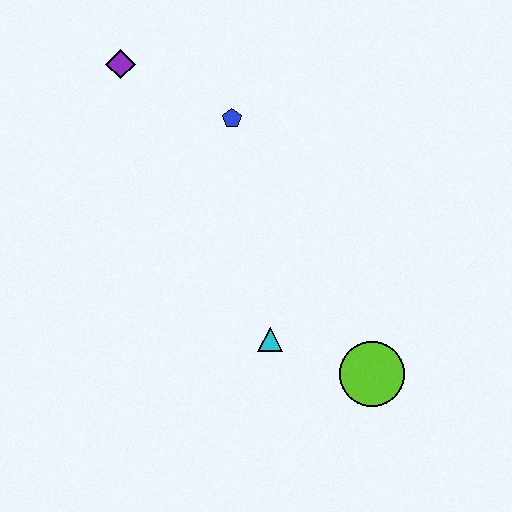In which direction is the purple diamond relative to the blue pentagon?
The purple diamond is to the left of the blue pentagon.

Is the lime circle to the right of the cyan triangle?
Yes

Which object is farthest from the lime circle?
The purple diamond is farthest from the lime circle.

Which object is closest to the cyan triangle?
The lime circle is closest to the cyan triangle.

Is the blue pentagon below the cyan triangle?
No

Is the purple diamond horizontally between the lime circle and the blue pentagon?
No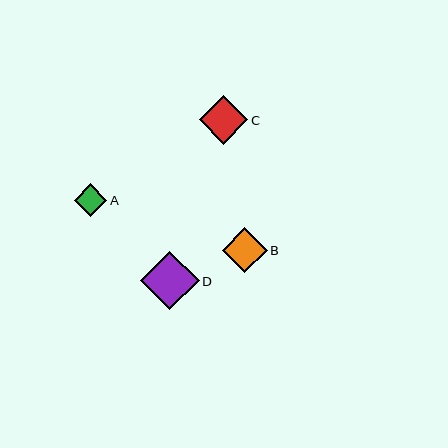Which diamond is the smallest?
Diamond A is the smallest with a size of approximately 33 pixels.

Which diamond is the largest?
Diamond D is the largest with a size of approximately 59 pixels.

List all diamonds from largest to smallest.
From largest to smallest: D, C, B, A.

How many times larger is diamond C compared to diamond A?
Diamond C is approximately 1.5 times the size of diamond A.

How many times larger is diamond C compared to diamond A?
Diamond C is approximately 1.5 times the size of diamond A.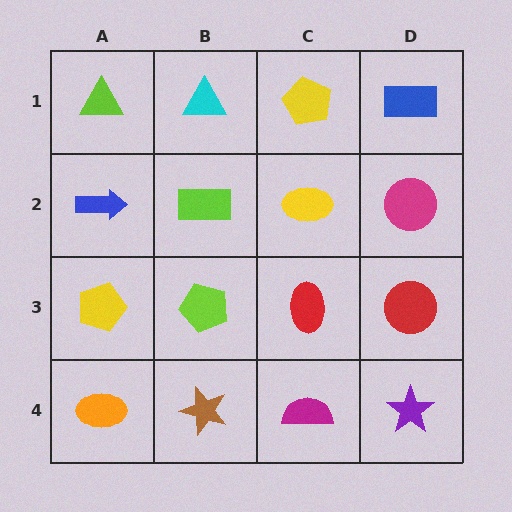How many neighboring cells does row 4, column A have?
2.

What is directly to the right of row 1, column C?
A blue rectangle.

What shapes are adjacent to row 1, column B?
A lime rectangle (row 2, column B), a lime triangle (row 1, column A), a yellow pentagon (row 1, column C).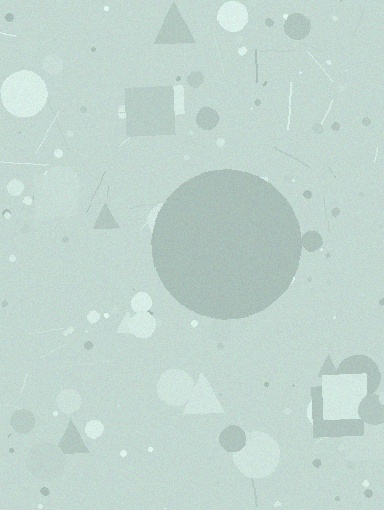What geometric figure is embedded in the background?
A circle is embedded in the background.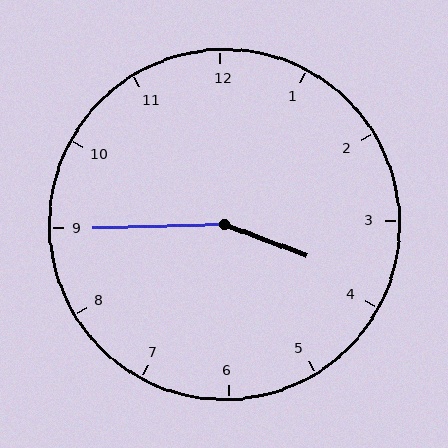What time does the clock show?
3:45.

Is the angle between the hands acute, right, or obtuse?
It is obtuse.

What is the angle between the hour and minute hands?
Approximately 158 degrees.